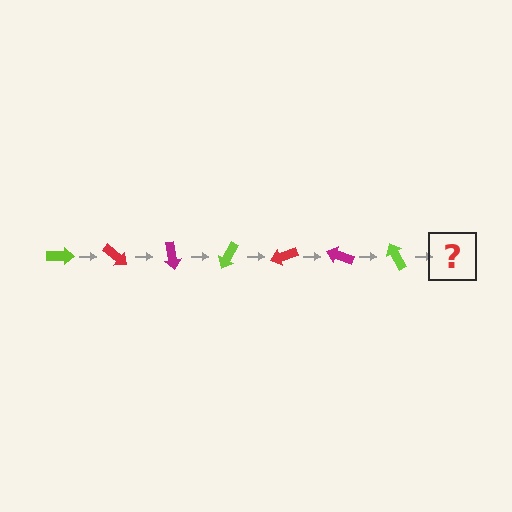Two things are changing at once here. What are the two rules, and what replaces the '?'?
The two rules are that it rotates 40 degrees each step and the color cycles through lime, red, and magenta. The '?' should be a red arrow, rotated 280 degrees from the start.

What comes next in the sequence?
The next element should be a red arrow, rotated 280 degrees from the start.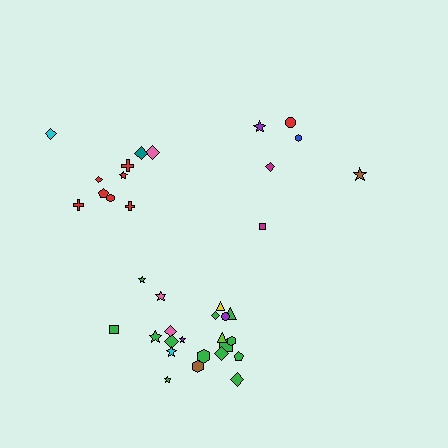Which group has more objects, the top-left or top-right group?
The top-left group.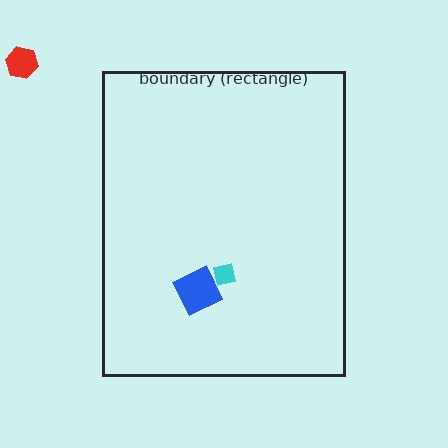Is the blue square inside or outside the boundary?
Inside.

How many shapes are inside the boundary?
2 inside, 1 outside.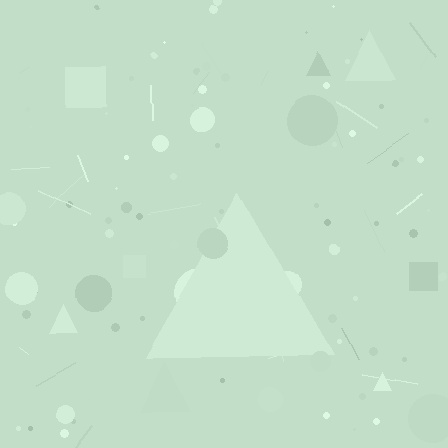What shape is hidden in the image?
A triangle is hidden in the image.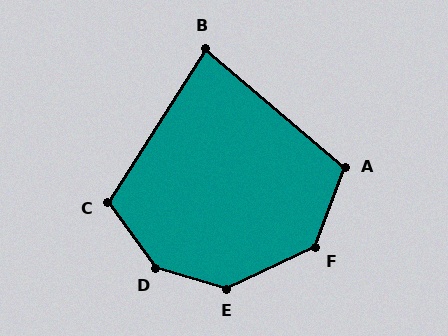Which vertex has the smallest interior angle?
B, at approximately 82 degrees.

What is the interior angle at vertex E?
Approximately 138 degrees (obtuse).